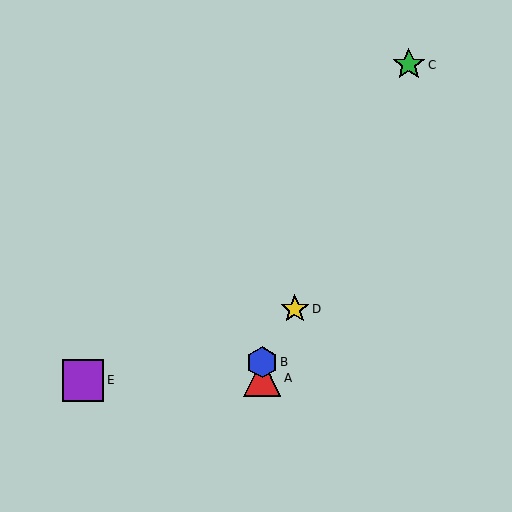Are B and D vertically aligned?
No, B is at x≈262 and D is at x≈295.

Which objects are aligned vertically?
Objects A, B are aligned vertically.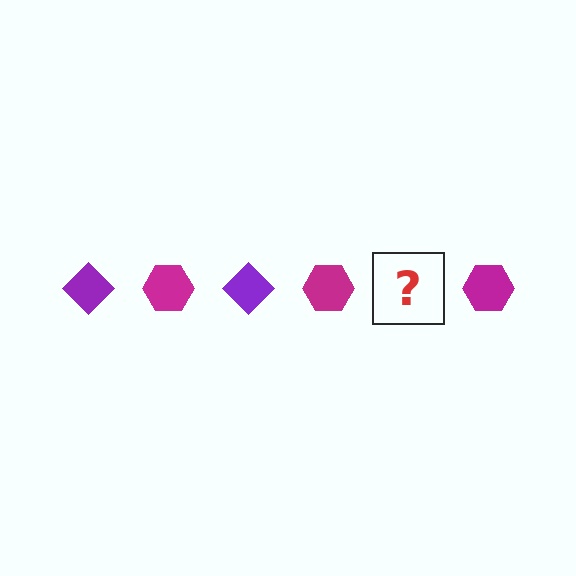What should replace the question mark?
The question mark should be replaced with a purple diamond.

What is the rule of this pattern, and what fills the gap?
The rule is that the pattern alternates between purple diamond and magenta hexagon. The gap should be filled with a purple diamond.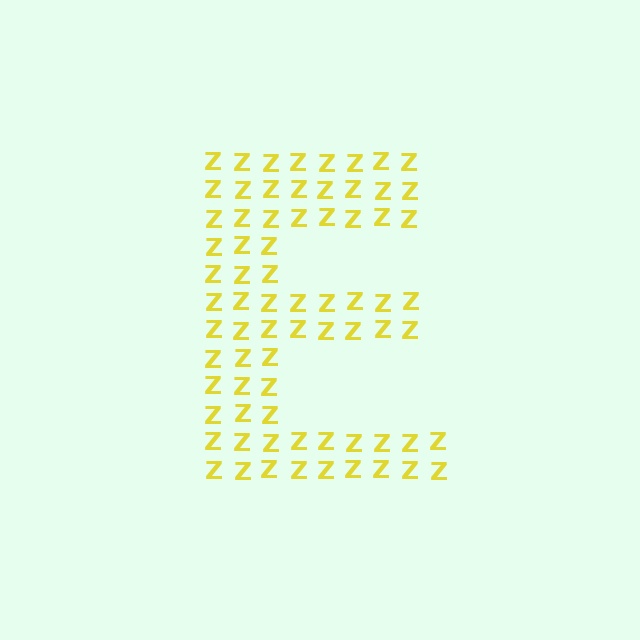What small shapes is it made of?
It is made of small letter Z's.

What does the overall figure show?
The overall figure shows the letter E.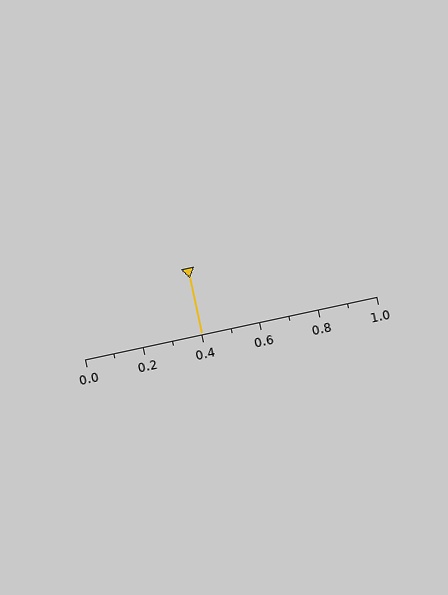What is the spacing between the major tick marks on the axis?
The major ticks are spaced 0.2 apart.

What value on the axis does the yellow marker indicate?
The marker indicates approximately 0.4.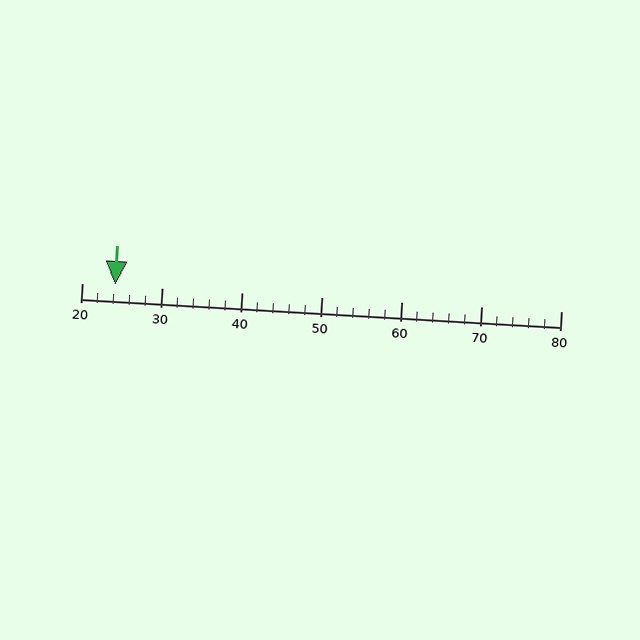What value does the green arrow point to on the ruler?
The green arrow points to approximately 24.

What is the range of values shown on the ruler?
The ruler shows values from 20 to 80.